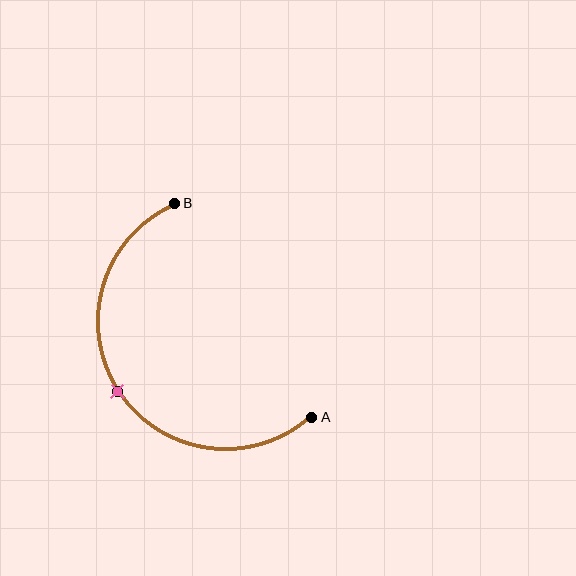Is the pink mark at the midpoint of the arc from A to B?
Yes. The pink mark lies on the arc at equal arc-length from both A and B — it is the arc midpoint.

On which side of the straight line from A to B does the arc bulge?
The arc bulges to the left of the straight line connecting A and B.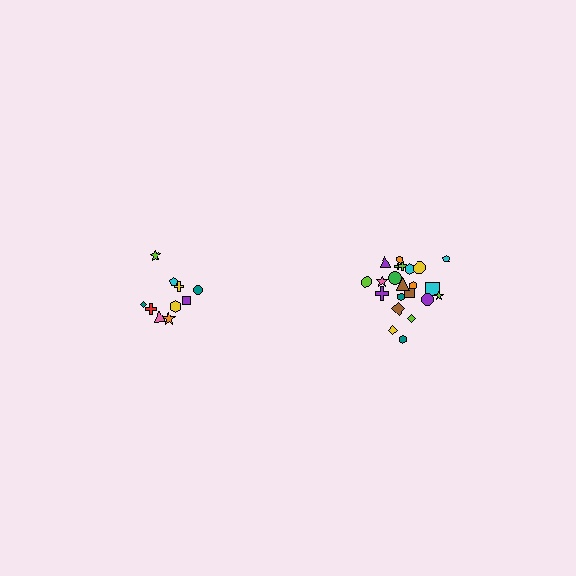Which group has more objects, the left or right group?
The right group.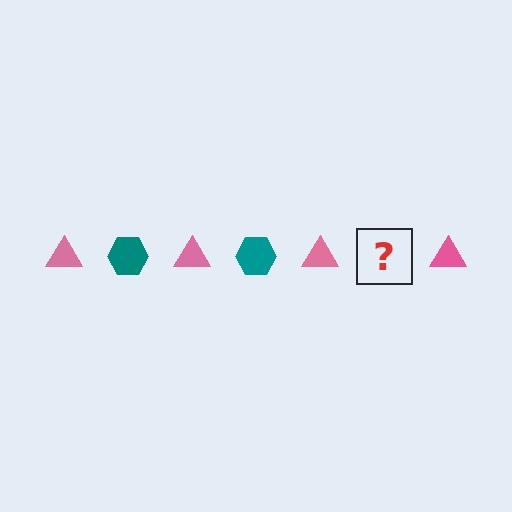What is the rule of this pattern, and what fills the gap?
The rule is that the pattern alternates between pink triangle and teal hexagon. The gap should be filled with a teal hexagon.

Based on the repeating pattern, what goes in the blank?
The blank should be a teal hexagon.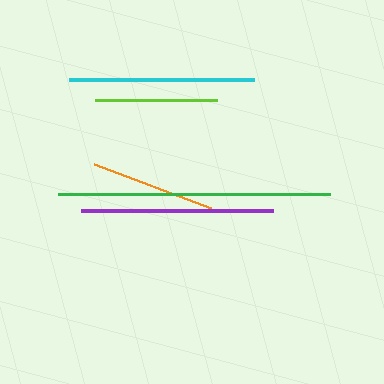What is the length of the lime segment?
The lime segment is approximately 122 pixels long.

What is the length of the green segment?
The green segment is approximately 271 pixels long.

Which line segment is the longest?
The green line is the longest at approximately 271 pixels.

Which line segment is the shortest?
The lime line is the shortest at approximately 122 pixels.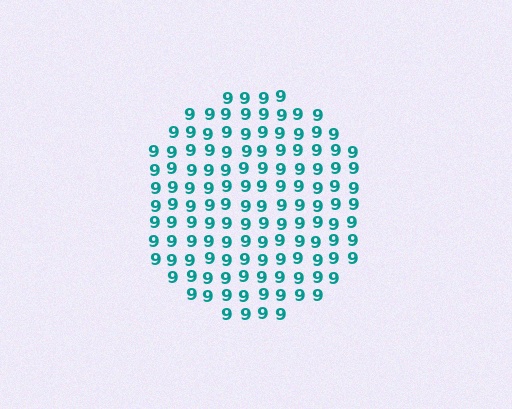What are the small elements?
The small elements are digit 9's.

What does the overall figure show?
The overall figure shows a circle.